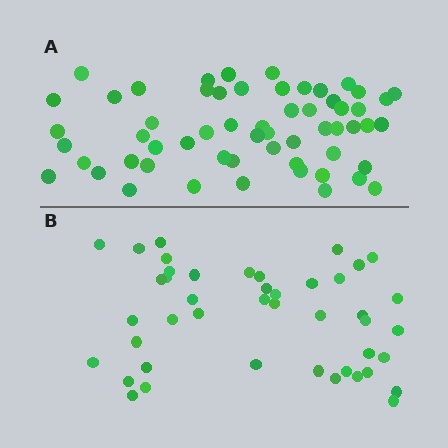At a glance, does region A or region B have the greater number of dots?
Region A (the top region) has more dots.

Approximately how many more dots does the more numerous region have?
Region A has approximately 15 more dots than region B.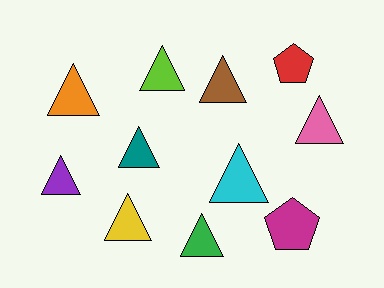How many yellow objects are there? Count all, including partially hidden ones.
There is 1 yellow object.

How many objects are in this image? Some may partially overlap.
There are 11 objects.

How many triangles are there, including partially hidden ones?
There are 9 triangles.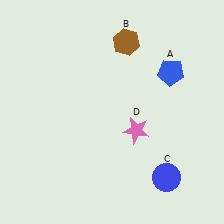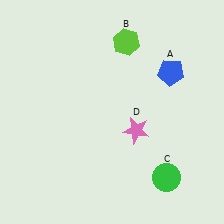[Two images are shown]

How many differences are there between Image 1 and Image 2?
There are 2 differences between the two images.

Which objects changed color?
B changed from brown to lime. C changed from blue to green.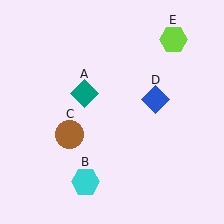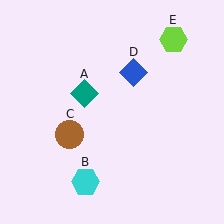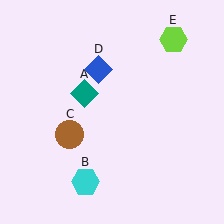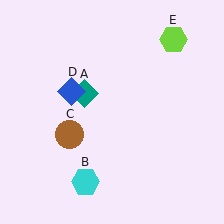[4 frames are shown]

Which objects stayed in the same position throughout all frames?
Teal diamond (object A) and cyan hexagon (object B) and brown circle (object C) and lime hexagon (object E) remained stationary.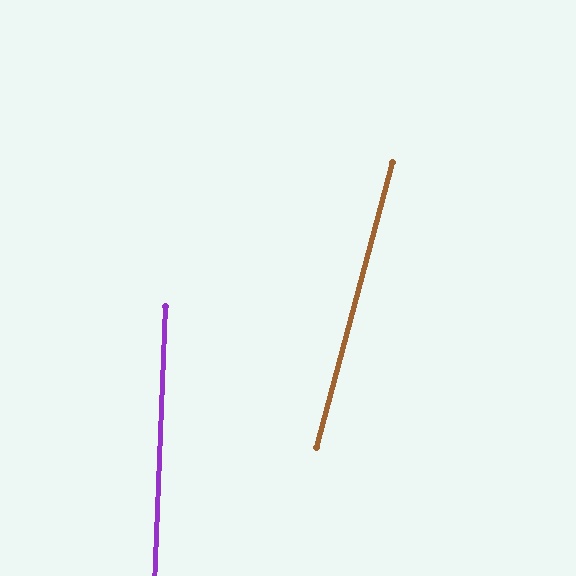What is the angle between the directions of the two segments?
Approximately 13 degrees.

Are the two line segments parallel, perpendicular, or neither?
Neither parallel nor perpendicular — they differ by about 13°.